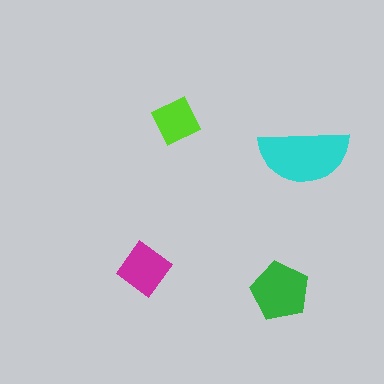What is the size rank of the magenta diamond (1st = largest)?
3rd.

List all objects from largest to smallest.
The cyan semicircle, the green pentagon, the magenta diamond, the lime diamond.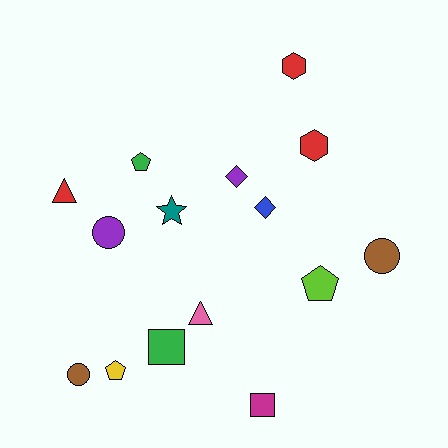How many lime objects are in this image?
There is 1 lime object.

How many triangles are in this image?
There are 2 triangles.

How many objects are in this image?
There are 15 objects.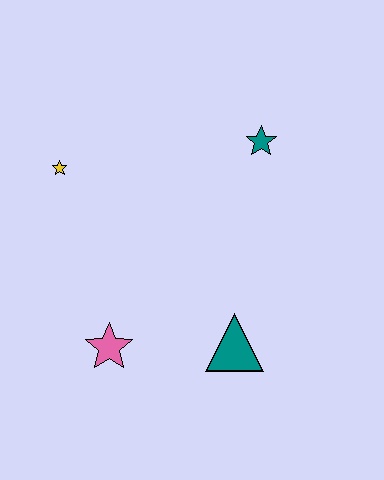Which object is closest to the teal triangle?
The pink star is closest to the teal triangle.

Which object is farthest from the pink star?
The teal star is farthest from the pink star.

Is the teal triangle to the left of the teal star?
Yes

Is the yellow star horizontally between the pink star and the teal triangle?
No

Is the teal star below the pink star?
No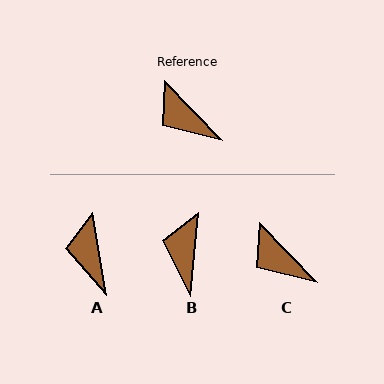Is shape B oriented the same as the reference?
No, it is off by about 49 degrees.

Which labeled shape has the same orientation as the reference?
C.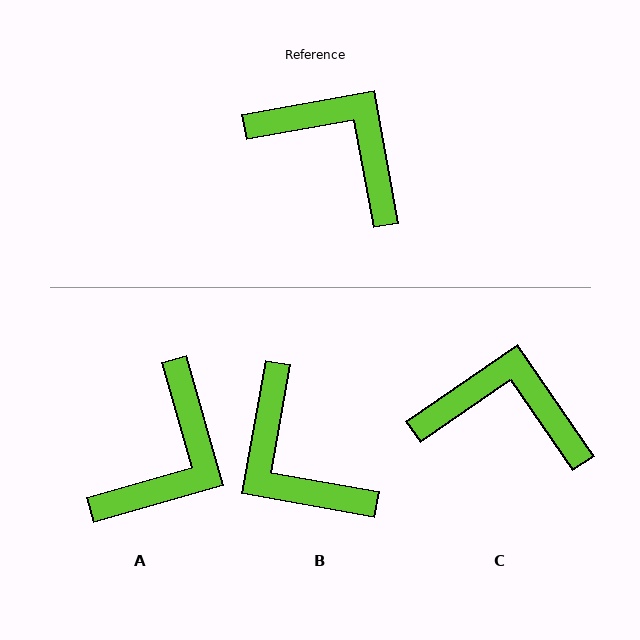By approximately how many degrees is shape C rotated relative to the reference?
Approximately 24 degrees counter-clockwise.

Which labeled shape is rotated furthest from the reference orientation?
B, about 160 degrees away.